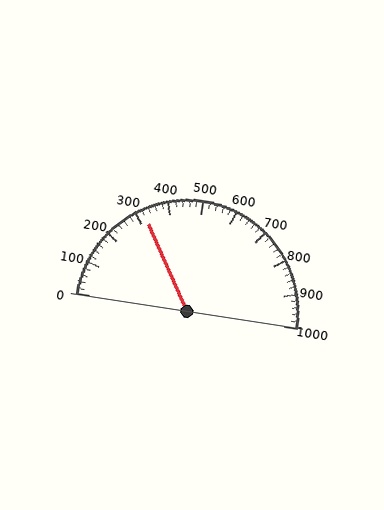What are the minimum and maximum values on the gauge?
The gauge ranges from 0 to 1000.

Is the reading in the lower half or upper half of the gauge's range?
The reading is in the lower half of the range (0 to 1000).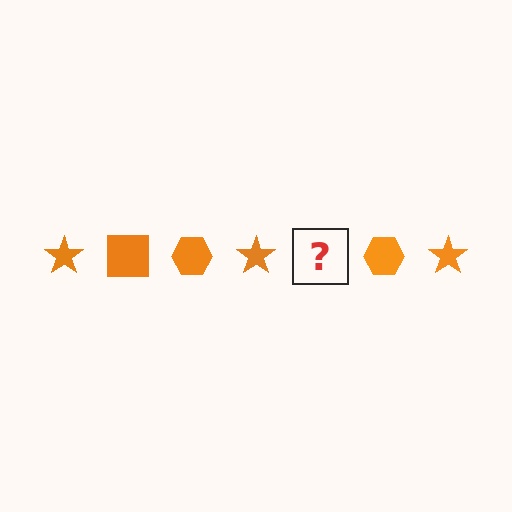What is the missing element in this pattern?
The missing element is an orange square.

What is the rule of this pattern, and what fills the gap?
The rule is that the pattern cycles through star, square, hexagon shapes in orange. The gap should be filled with an orange square.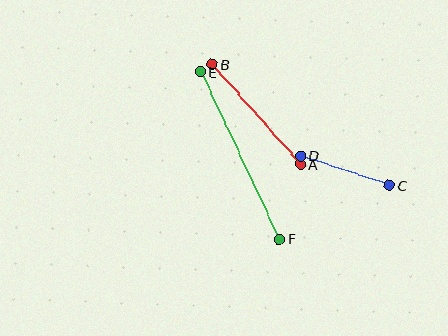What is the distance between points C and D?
The distance is approximately 93 pixels.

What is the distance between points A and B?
The distance is approximately 133 pixels.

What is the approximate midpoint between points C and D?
The midpoint is at approximately (345, 171) pixels.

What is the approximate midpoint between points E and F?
The midpoint is at approximately (240, 156) pixels.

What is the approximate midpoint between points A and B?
The midpoint is at approximately (256, 114) pixels.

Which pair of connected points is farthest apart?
Points E and F are farthest apart.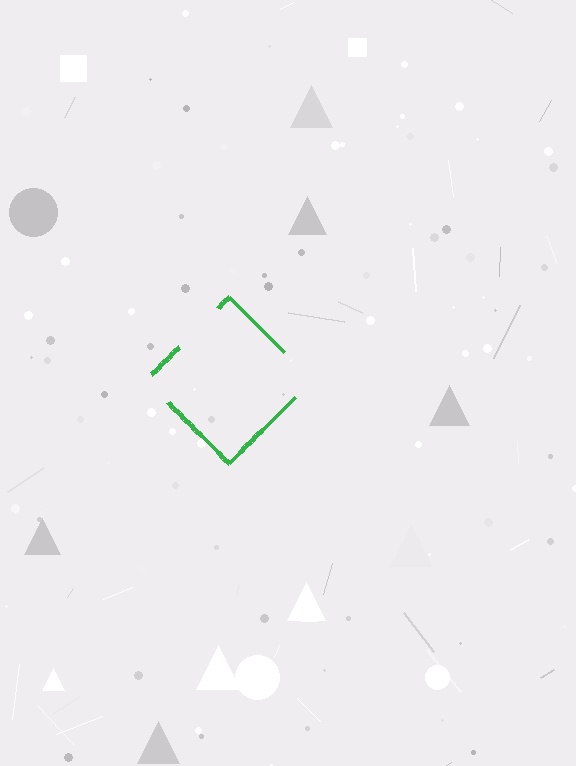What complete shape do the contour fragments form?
The contour fragments form a diamond.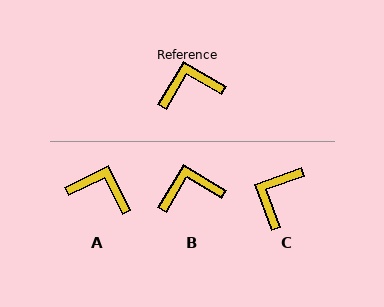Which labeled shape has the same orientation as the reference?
B.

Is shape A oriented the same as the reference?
No, it is off by about 34 degrees.